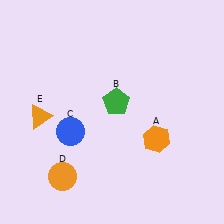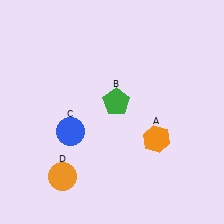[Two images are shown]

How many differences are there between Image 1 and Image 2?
There is 1 difference between the two images.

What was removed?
The orange triangle (E) was removed in Image 2.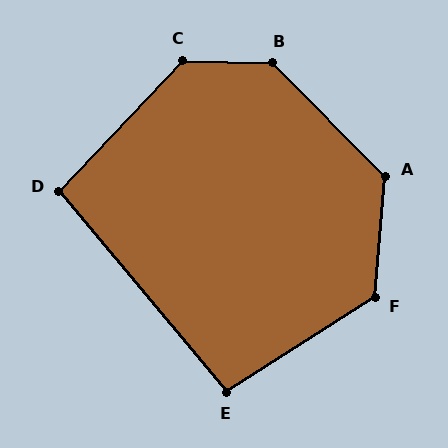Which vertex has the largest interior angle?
B, at approximately 136 degrees.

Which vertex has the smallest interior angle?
D, at approximately 97 degrees.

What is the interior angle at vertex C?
Approximately 132 degrees (obtuse).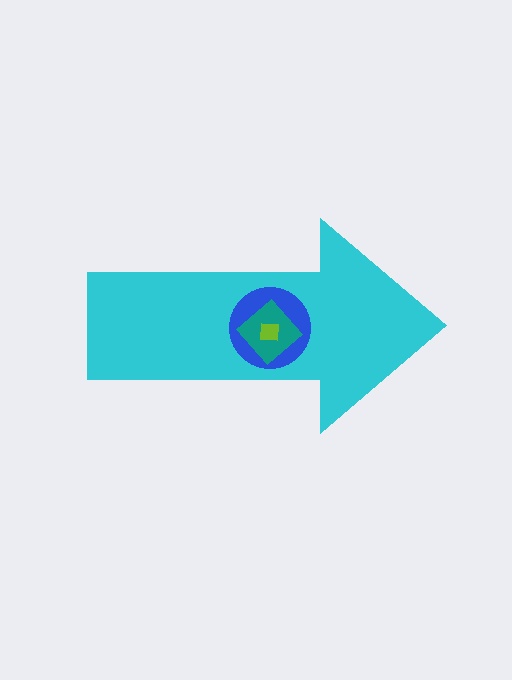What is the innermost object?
The lime square.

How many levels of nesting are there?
4.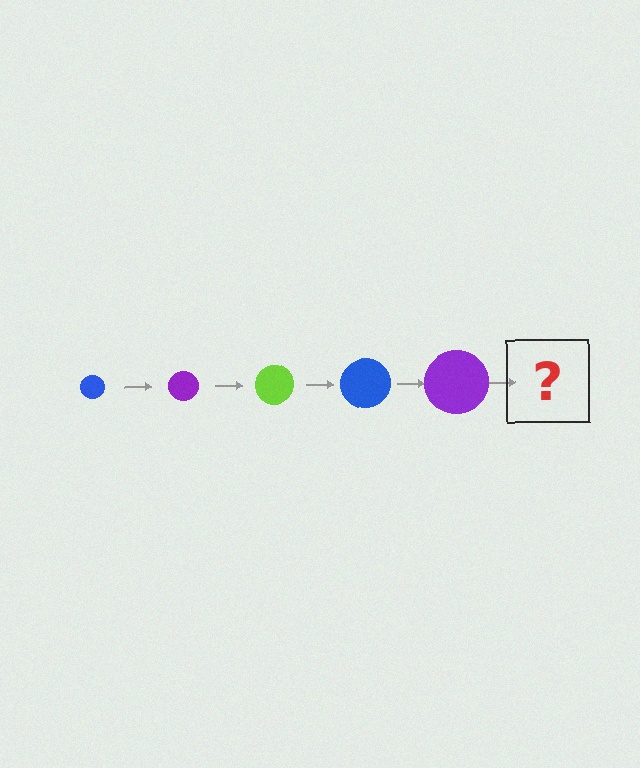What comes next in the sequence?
The next element should be a lime circle, larger than the previous one.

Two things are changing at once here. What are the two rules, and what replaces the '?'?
The two rules are that the circle grows larger each step and the color cycles through blue, purple, and lime. The '?' should be a lime circle, larger than the previous one.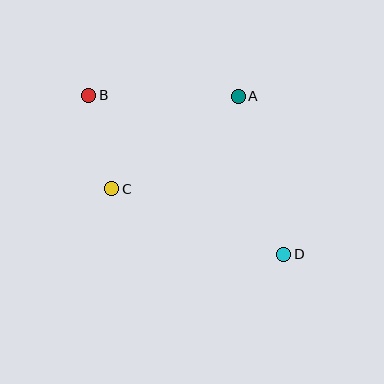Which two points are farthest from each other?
Points B and D are farthest from each other.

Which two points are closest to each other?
Points B and C are closest to each other.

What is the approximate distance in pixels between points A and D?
The distance between A and D is approximately 164 pixels.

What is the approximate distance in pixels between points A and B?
The distance between A and B is approximately 150 pixels.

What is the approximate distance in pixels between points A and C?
The distance between A and C is approximately 157 pixels.